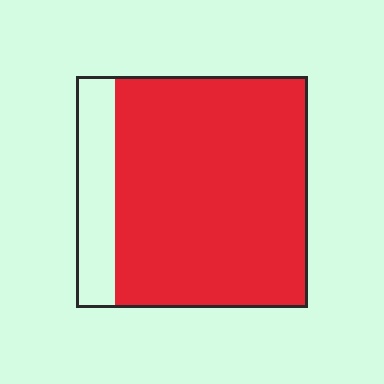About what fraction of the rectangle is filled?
About five sixths (5/6).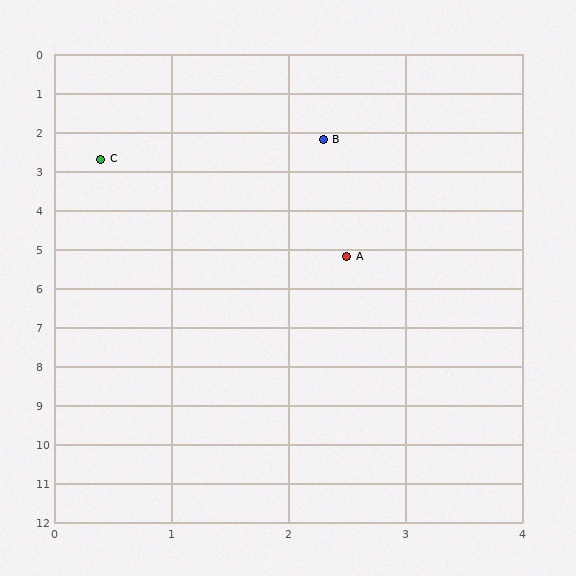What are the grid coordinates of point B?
Point B is at approximately (2.3, 2.2).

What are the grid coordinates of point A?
Point A is at approximately (2.5, 5.2).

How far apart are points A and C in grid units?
Points A and C are about 3.3 grid units apart.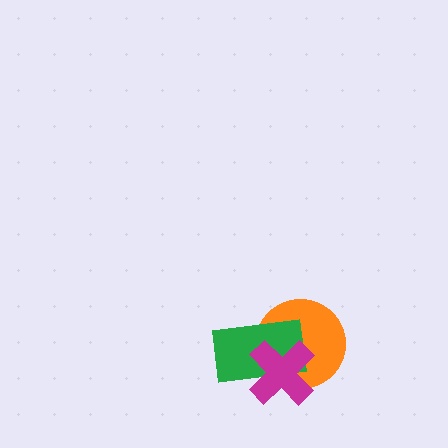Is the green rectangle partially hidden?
Yes, it is partially covered by another shape.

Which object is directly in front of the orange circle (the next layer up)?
The green rectangle is directly in front of the orange circle.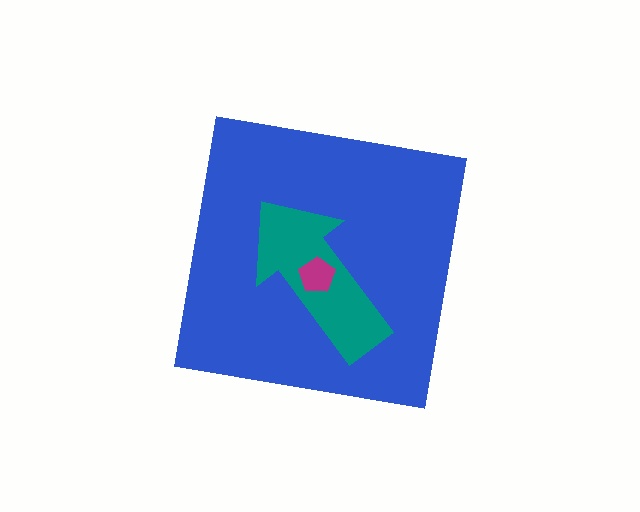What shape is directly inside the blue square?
The teal arrow.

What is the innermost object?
The magenta pentagon.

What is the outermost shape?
The blue square.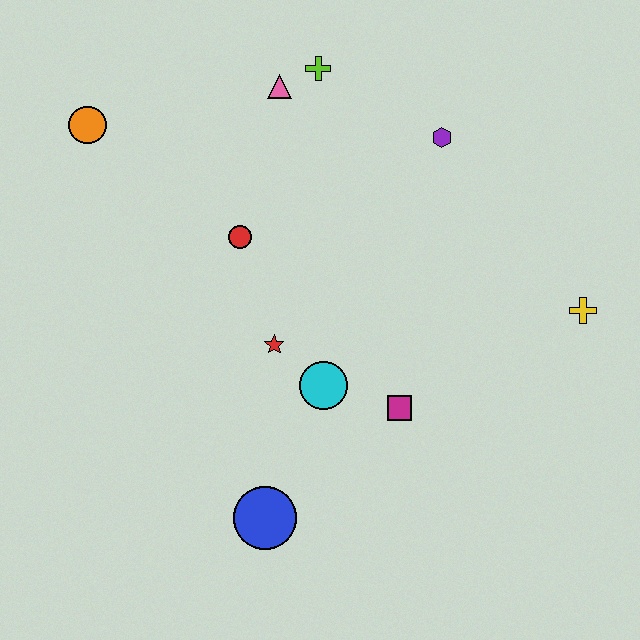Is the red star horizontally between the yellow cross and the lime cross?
No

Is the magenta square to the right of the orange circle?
Yes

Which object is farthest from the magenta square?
The orange circle is farthest from the magenta square.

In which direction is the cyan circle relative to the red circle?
The cyan circle is below the red circle.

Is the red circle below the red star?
No